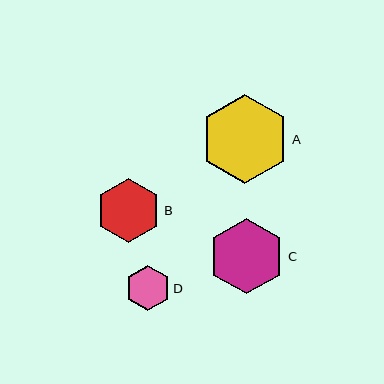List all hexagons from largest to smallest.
From largest to smallest: A, C, B, D.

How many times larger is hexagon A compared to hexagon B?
Hexagon A is approximately 1.4 times the size of hexagon B.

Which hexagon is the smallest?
Hexagon D is the smallest with a size of approximately 45 pixels.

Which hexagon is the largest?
Hexagon A is the largest with a size of approximately 88 pixels.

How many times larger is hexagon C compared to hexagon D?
Hexagon C is approximately 1.7 times the size of hexagon D.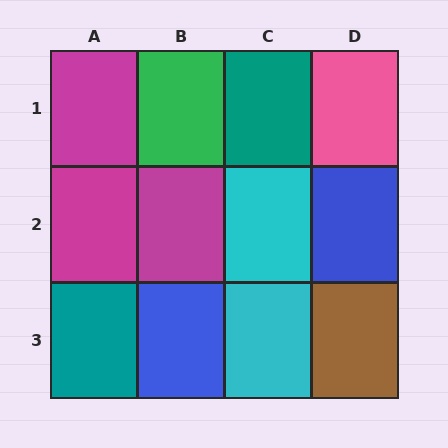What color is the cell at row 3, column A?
Teal.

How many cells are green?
1 cell is green.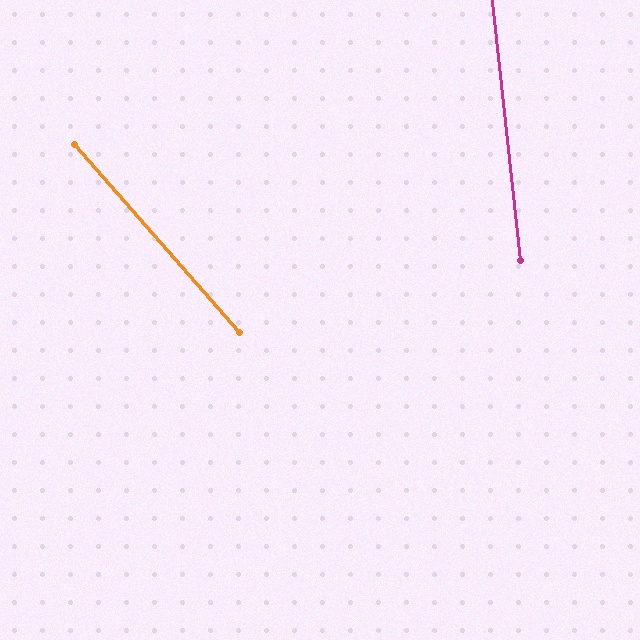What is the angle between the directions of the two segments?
Approximately 35 degrees.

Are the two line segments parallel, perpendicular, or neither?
Neither parallel nor perpendicular — they differ by about 35°.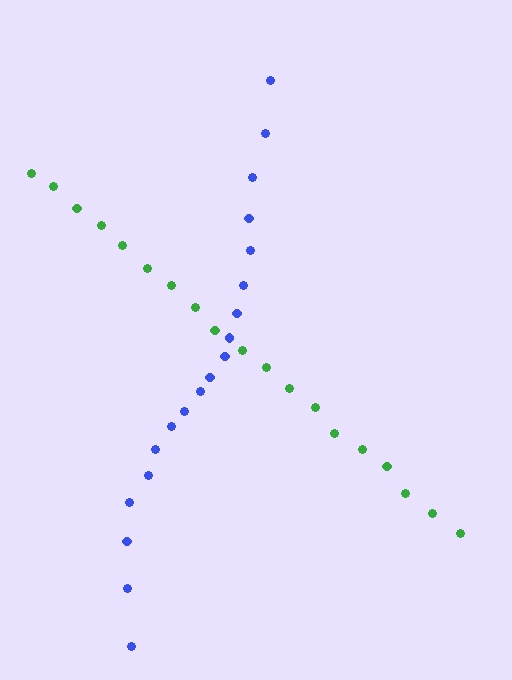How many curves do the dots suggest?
There are 2 distinct paths.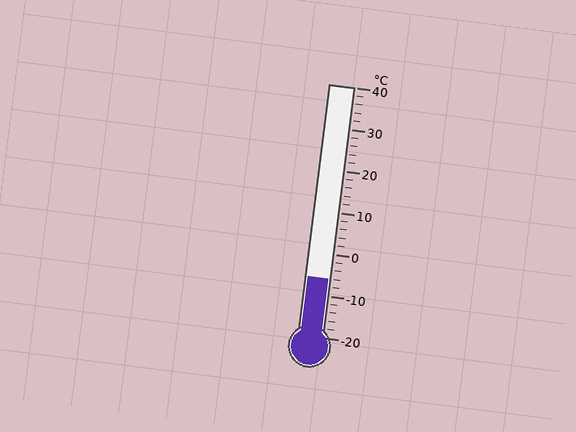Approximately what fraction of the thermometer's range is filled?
The thermometer is filled to approximately 25% of its range.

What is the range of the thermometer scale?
The thermometer scale ranges from -20°C to 40°C.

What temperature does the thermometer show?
The thermometer shows approximately -6°C.